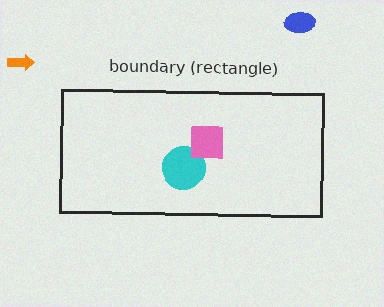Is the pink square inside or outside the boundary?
Inside.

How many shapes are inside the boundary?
2 inside, 2 outside.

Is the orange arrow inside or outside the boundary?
Outside.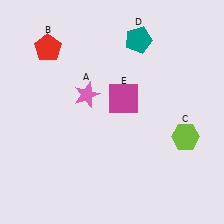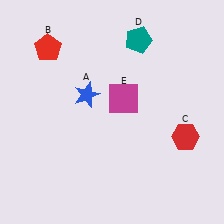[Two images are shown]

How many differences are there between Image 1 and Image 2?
There are 2 differences between the two images.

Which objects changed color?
A changed from pink to blue. C changed from lime to red.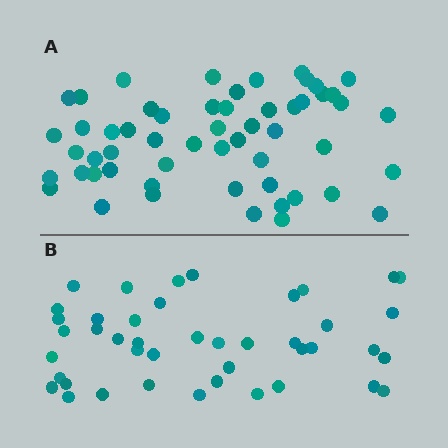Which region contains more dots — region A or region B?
Region A (the top region) has more dots.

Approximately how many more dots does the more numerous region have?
Region A has roughly 12 or so more dots than region B.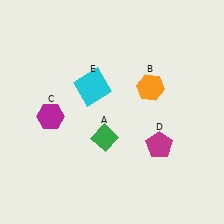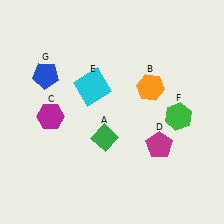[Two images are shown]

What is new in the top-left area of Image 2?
A blue pentagon (G) was added in the top-left area of Image 2.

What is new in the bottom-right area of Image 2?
A green hexagon (F) was added in the bottom-right area of Image 2.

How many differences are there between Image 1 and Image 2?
There are 2 differences between the two images.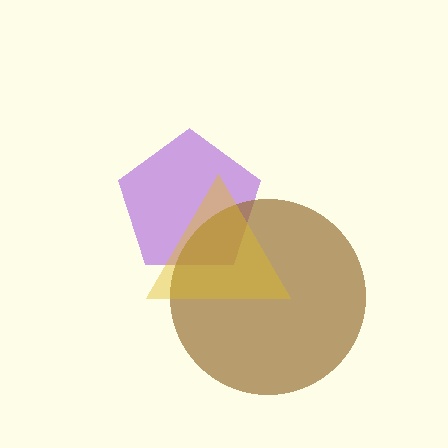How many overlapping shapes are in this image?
There are 3 overlapping shapes in the image.